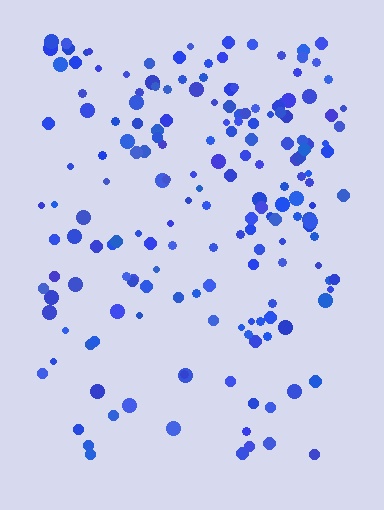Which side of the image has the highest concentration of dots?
The top.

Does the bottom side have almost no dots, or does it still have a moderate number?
Still a moderate number, just noticeably fewer than the top.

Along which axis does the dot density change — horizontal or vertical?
Vertical.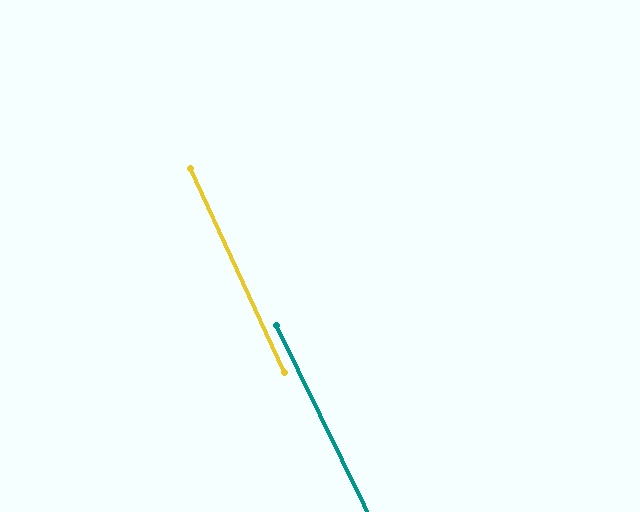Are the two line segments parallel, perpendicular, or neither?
Parallel — their directions differ by only 1.0°.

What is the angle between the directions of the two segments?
Approximately 1 degree.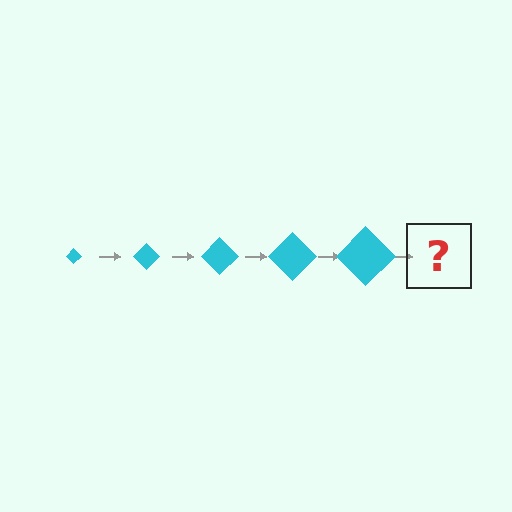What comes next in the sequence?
The next element should be a cyan diamond, larger than the previous one.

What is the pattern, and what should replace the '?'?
The pattern is that the diamond gets progressively larger each step. The '?' should be a cyan diamond, larger than the previous one.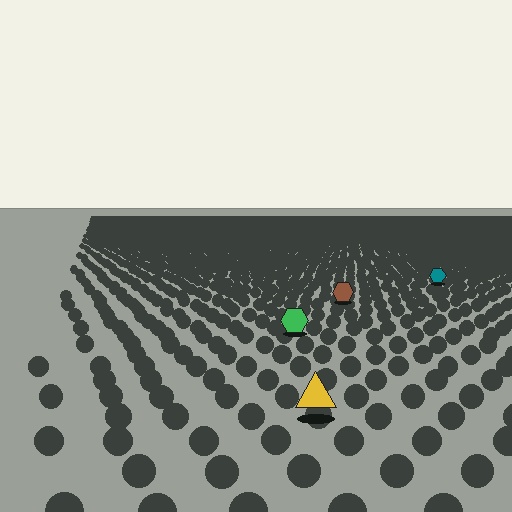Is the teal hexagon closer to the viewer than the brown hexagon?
No. The brown hexagon is closer — you can tell from the texture gradient: the ground texture is coarser near it.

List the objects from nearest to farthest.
From nearest to farthest: the yellow triangle, the green hexagon, the brown hexagon, the teal hexagon.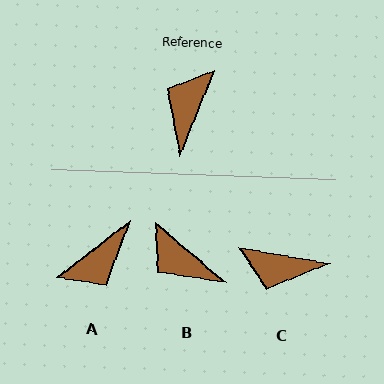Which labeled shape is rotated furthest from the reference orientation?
A, about 150 degrees away.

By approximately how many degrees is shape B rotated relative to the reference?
Approximately 71 degrees counter-clockwise.